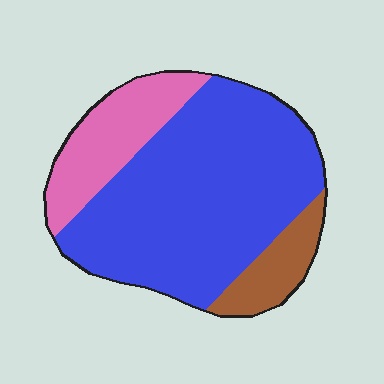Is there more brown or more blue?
Blue.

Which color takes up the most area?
Blue, at roughly 70%.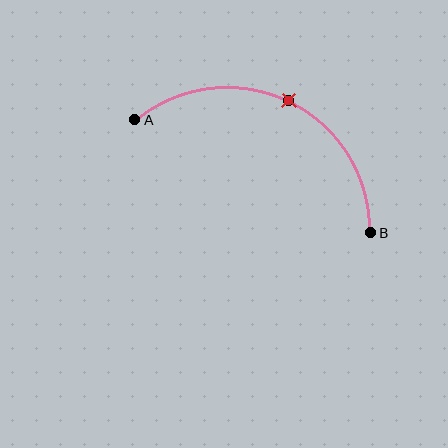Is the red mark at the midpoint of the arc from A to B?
Yes. The red mark lies on the arc at equal arc-length from both A and B — it is the arc midpoint.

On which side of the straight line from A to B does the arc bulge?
The arc bulges above the straight line connecting A and B.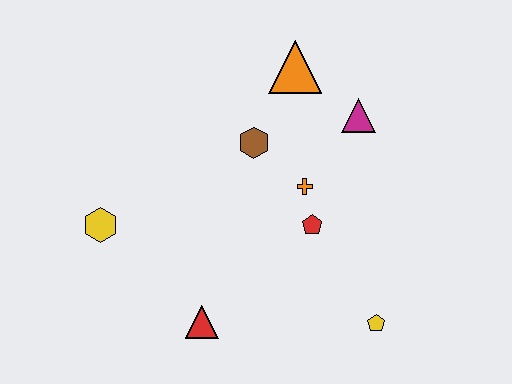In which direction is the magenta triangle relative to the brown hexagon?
The magenta triangle is to the right of the brown hexagon.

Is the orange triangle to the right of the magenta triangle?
No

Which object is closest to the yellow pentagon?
The red pentagon is closest to the yellow pentagon.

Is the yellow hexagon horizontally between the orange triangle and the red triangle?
No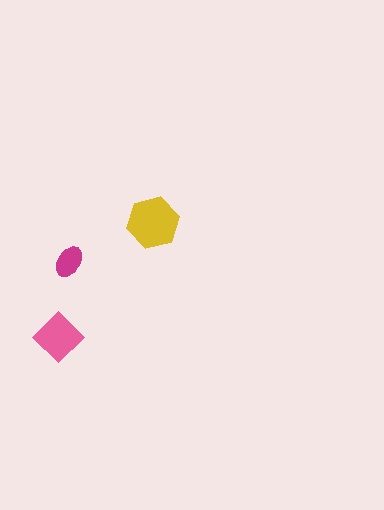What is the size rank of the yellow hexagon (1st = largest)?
1st.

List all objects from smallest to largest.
The magenta ellipse, the pink diamond, the yellow hexagon.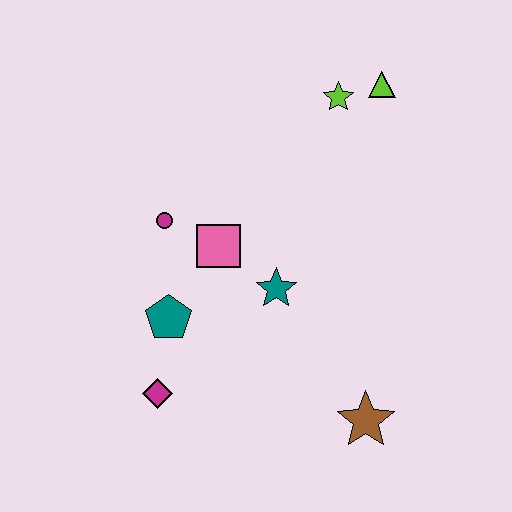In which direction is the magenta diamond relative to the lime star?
The magenta diamond is below the lime star.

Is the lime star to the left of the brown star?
Yes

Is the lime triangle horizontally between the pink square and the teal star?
No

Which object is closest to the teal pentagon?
The magenta diamond is closest to the teal pentagon.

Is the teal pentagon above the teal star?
No